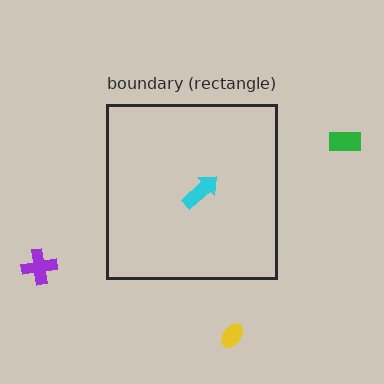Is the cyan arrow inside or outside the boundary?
Inside.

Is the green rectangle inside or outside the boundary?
Outside.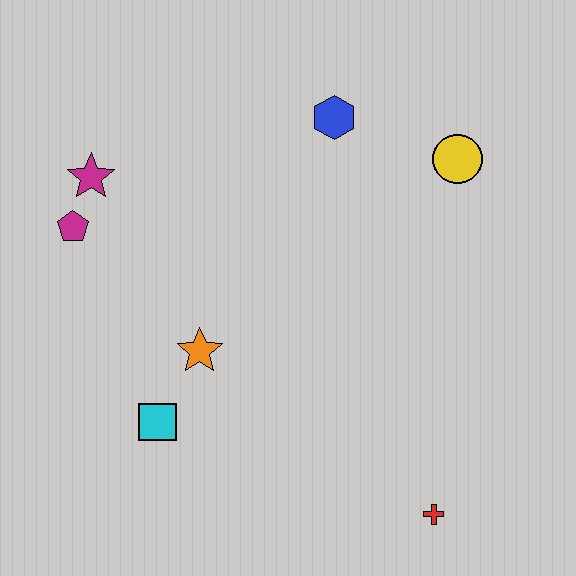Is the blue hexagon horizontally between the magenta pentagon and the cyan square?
No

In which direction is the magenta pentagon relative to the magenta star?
The magenta pentagon is below the magenta star.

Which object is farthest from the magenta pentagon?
The red cross is farthest from the magenta pentagon.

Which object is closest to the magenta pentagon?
The magenta star is closest to the magenta pentagon.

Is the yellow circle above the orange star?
Yes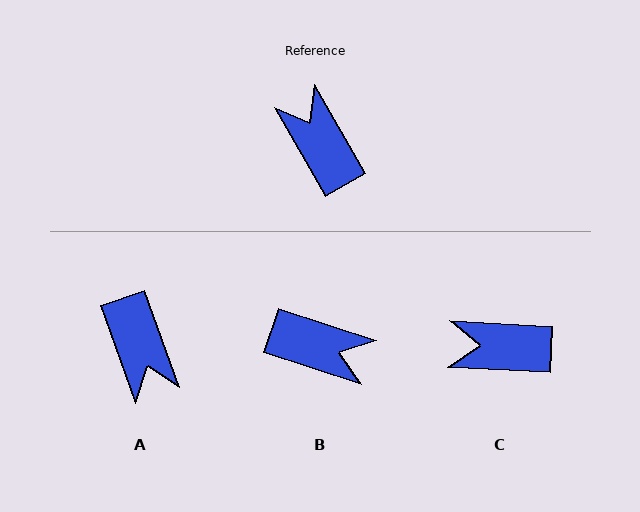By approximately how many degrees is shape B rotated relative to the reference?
Approximately 138 degrees clockwise.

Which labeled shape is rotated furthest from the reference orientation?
A, about 170 degrees away.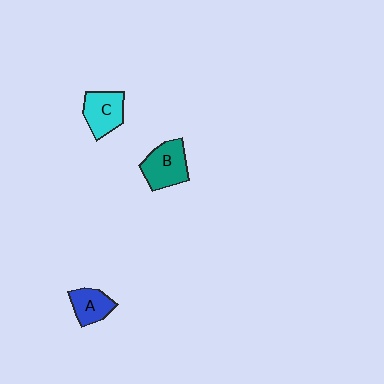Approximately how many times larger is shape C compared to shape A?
Approximately 1.3 times.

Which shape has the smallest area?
Shape A (blue).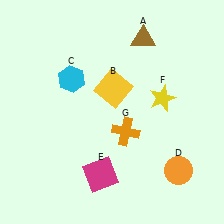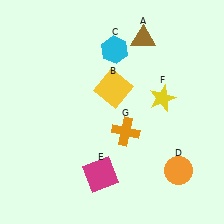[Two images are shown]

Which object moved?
The cyan hexagon (C) moved right.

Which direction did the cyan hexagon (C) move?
The cyan hexagon (C) moved right.